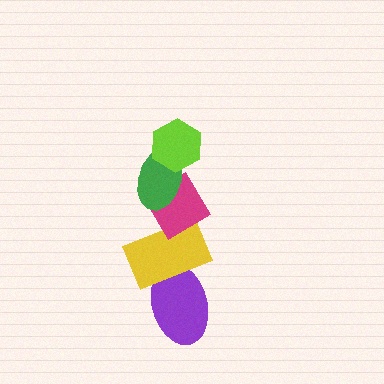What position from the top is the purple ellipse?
The purple ellipse is 5th from the top.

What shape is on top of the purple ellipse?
The yellow rectangle is on top of the purple ellipse.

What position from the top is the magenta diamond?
The magenta diamond is 3rd from the top.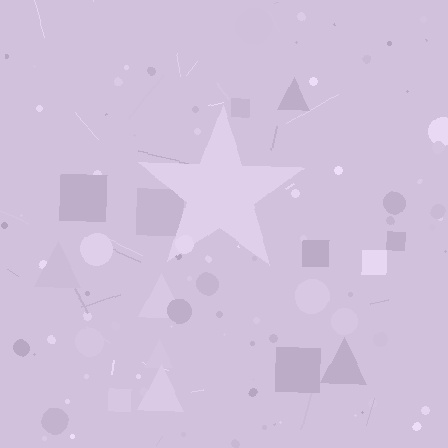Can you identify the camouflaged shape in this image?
The camouflaged shape is a star.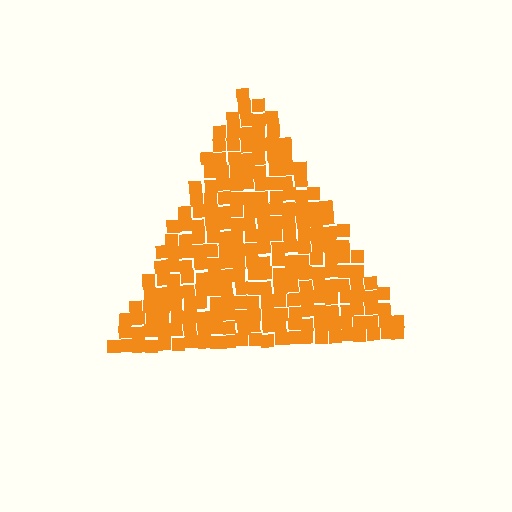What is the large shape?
The large shape is a triangle.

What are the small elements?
The small elements are squares.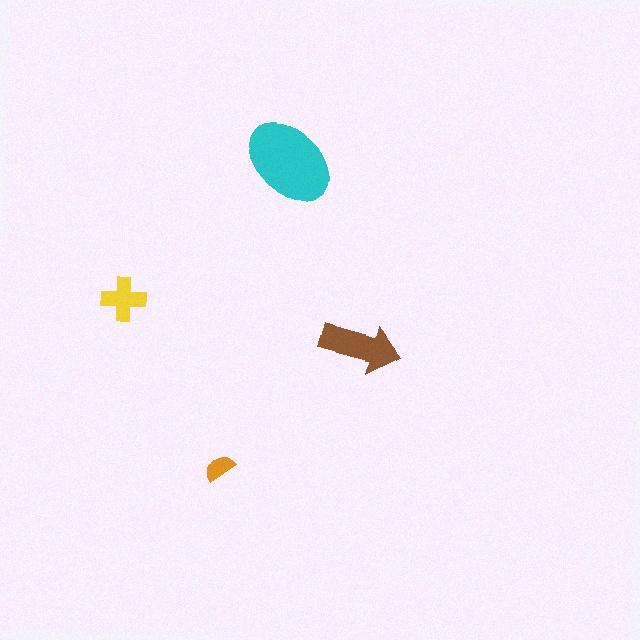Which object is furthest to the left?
The yellow cross is leftmost.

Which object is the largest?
The cyan ellipse.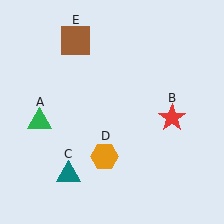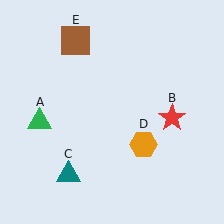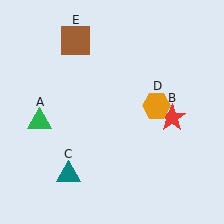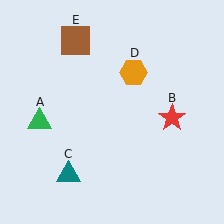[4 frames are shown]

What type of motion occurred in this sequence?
The orange hexagon (object D) rotated counterclockwise around the center of the scene.